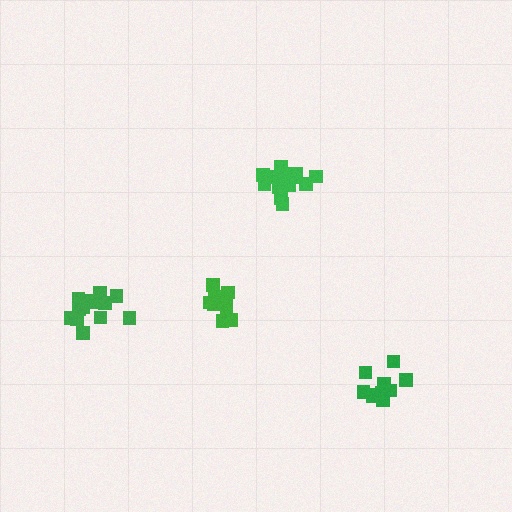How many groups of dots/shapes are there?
There are 4 groups.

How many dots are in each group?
Group 1: 11 dots, Group 2: 14 dots, Group 3: 10 dots, Group 4: 15 dots (50 total).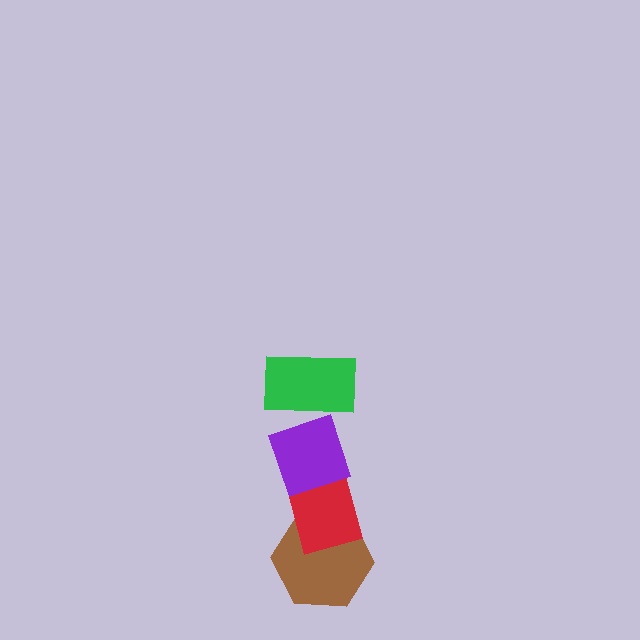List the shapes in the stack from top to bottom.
From top to bottom: the green rectangle, the purple diamond, the red rectangle, the brown hexagon.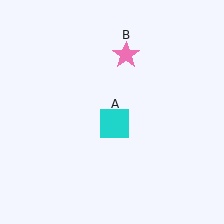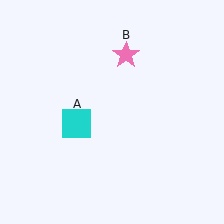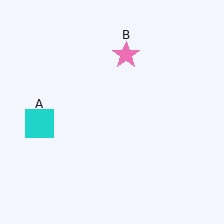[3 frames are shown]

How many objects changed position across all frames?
1 object changed position: cyan square (object A).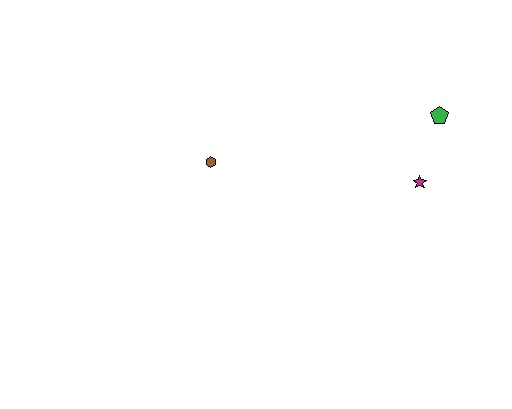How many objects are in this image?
There are 3 objects.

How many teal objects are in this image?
There are no teal objects.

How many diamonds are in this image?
There are no diamonds.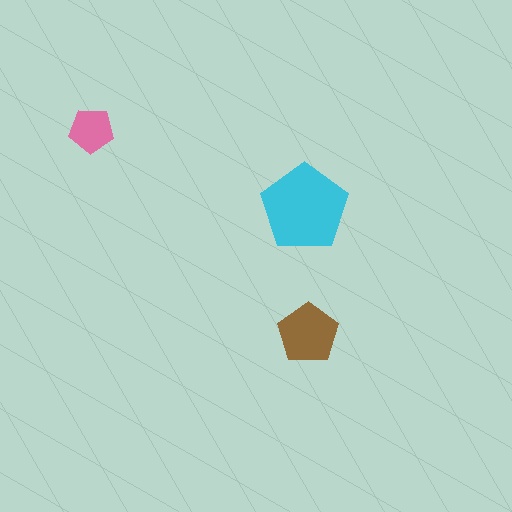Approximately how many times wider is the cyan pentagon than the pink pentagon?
About 2 times wider.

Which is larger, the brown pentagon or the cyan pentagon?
The cyan one.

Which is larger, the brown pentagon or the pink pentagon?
The brown one.